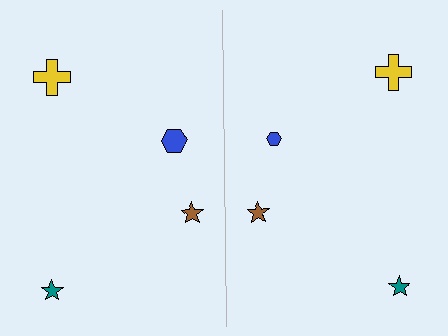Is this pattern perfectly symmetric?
No, the pattern is not perfectly symmetric. The blue hexagon on the right side has a different size than its mirror counterpart.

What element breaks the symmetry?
The blue hexagon on the right side has a different size than its mirror counterpart.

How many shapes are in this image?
There are 8 shapes in this image.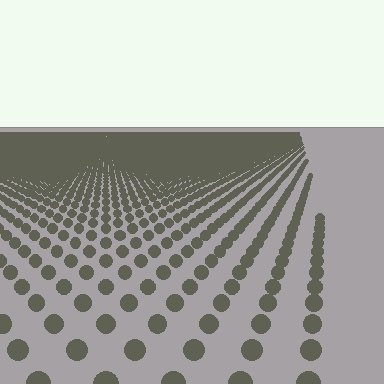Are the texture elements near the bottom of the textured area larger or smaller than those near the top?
Larger. Near the bottom, elements are closer to the viewer and appear at a bigger on-screen size.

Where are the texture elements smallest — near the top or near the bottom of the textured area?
Near the top.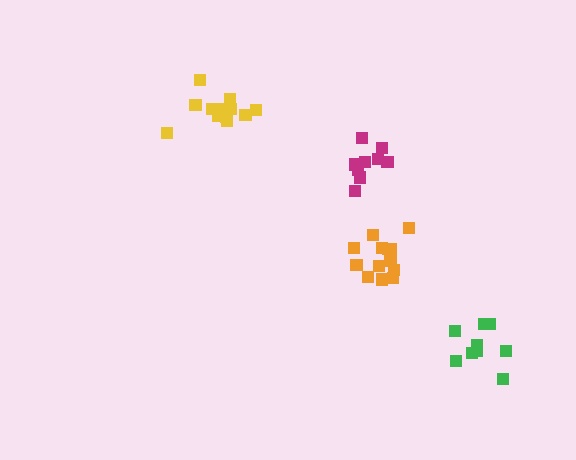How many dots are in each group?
Group 1: 9 dots, Group 2: 9 dots, Group 3: 12 dots, Group 4: 13 dots (43 total).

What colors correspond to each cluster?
The clusters are colored: magenta, green, yellow, orange.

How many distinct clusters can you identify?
There are 4 distinct clusters.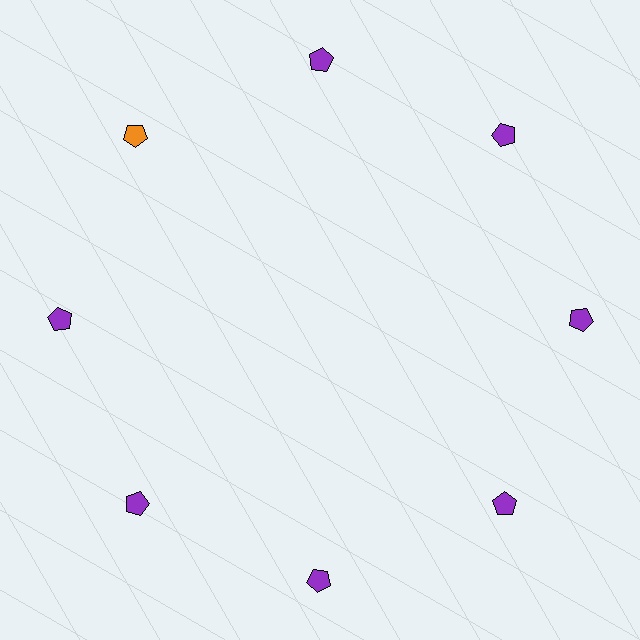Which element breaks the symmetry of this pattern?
The orange pentagon at roughly the 10 o'clock position breaks the symmetry. All other shapes are purple pentagons.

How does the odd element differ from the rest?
It has a different color: orange instead of purple.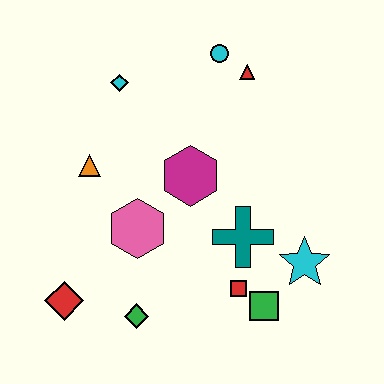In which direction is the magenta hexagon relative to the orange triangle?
The magenta hexagon is to the right of the orange triangle.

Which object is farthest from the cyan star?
The cyan diamond is farthest from the cyan star.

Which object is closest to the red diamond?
The green diamond is closest to the red diamond.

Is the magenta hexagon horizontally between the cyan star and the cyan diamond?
Yes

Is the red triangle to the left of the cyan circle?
No